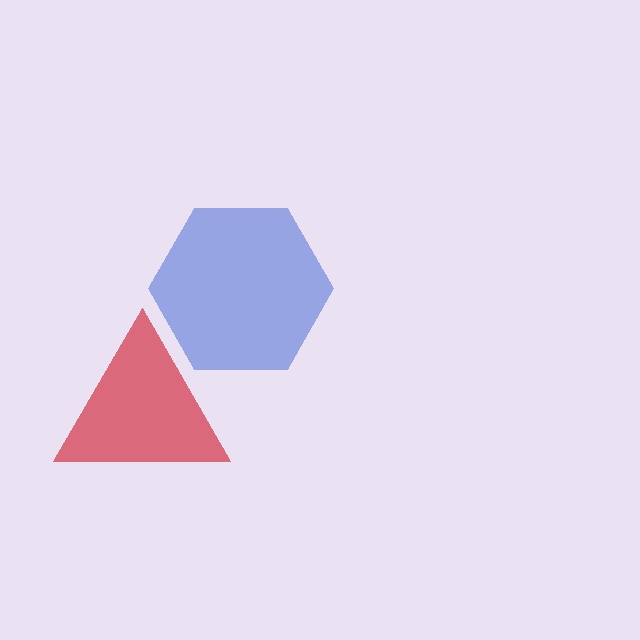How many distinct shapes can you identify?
There are 2 distinct shapes: a blue hexagon, a red triangle.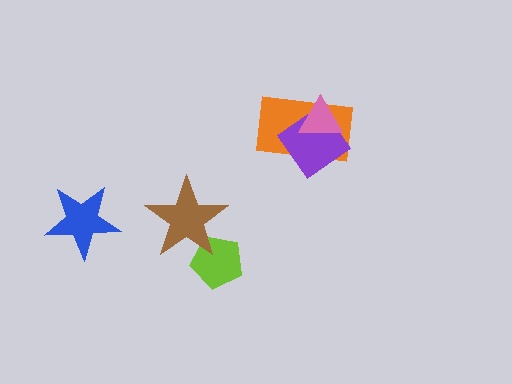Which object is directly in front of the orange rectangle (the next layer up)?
The purple diamond is directly in front of the orange rectangle.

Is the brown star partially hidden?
No, no other shape covers it.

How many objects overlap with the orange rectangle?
2 objects overlap with the orange rectangle.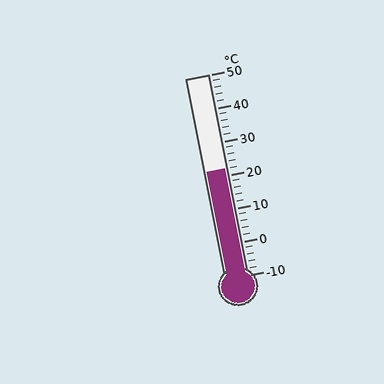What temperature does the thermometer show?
The thermometer shows approximately 22°C.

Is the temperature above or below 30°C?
The temperature is below 30°C.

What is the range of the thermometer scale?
The thermometer scale ranges from -10°C to 50°C.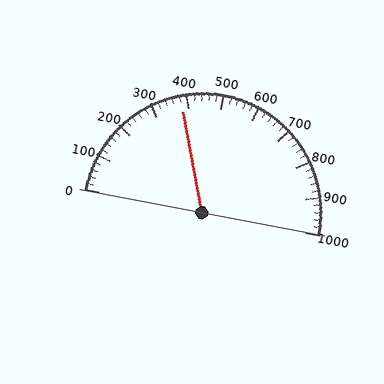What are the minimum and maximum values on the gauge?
The gauge ranges from 0 to 1000.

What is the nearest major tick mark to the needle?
The nearest major tick mark is 400.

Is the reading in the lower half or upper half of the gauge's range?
The reading is in the lower half of the range (0 to 1000).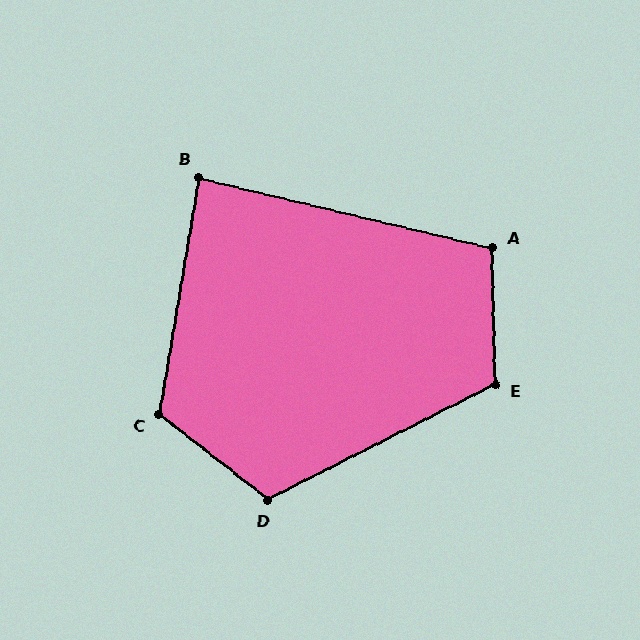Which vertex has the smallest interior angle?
B, at approximately 86 degrees.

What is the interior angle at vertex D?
Approximately 115 degrees (obtuse).